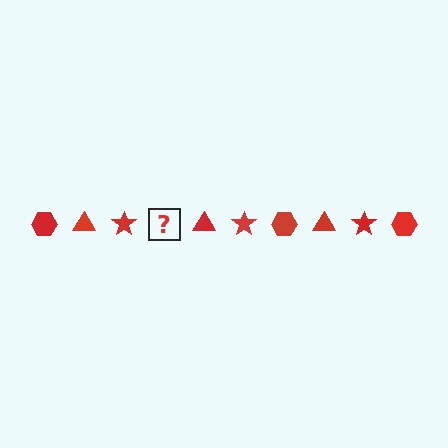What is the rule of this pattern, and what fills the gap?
The rule is that the pattern cycles through hexagon, triangle, star shapes in red. The gap should be filled with a red hexagon.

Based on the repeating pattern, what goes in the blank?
The blank should be a red hexagon.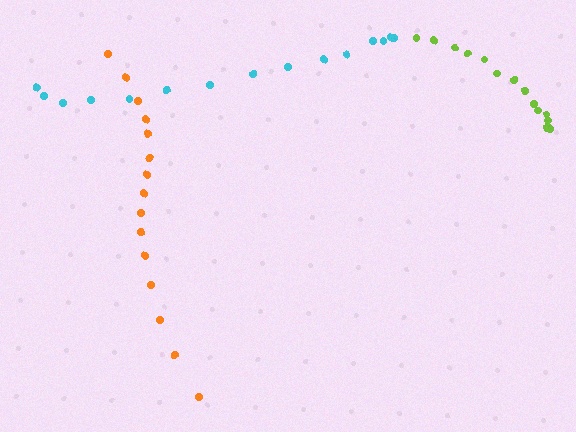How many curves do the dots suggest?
There are 3 distinct paths.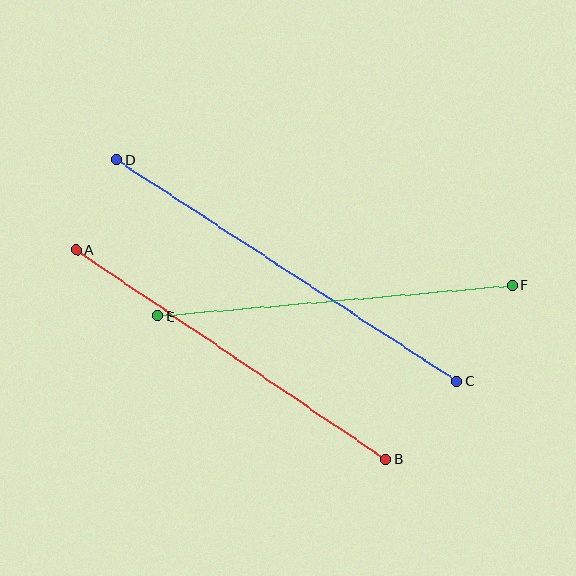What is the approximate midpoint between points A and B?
The midpoint is at approximately (231, 354) pixels.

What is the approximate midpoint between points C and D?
The midpoint is at approximately (287, 270) pixels.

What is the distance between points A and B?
The distance is approximately 374 pixels.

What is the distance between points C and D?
The distance is approximately 406 pixels.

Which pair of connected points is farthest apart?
Points C and D are farthest apart.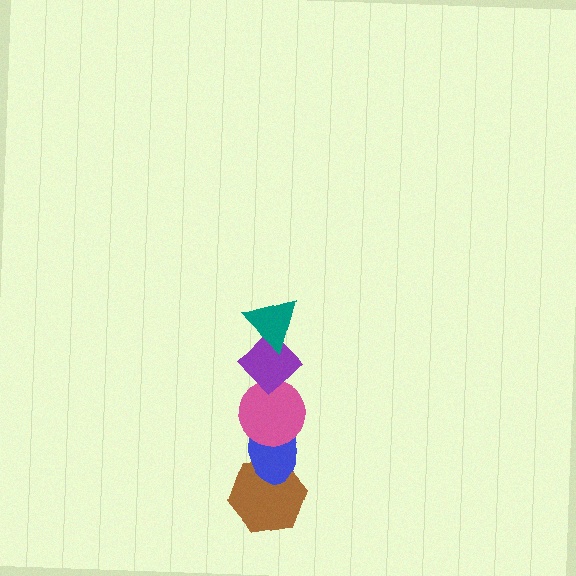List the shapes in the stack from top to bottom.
From top to bottom: the teal triangle, the purple diamond, the pink circle, the blue ellipse, the brown hexagon.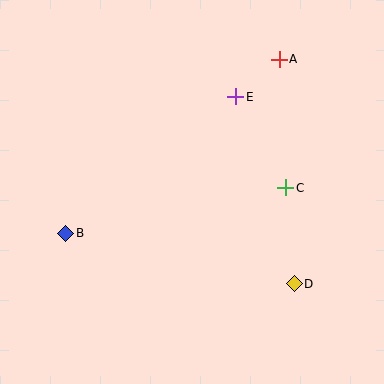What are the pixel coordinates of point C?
Point C is at (286, 188).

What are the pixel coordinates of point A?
Point A is at (279, 59).